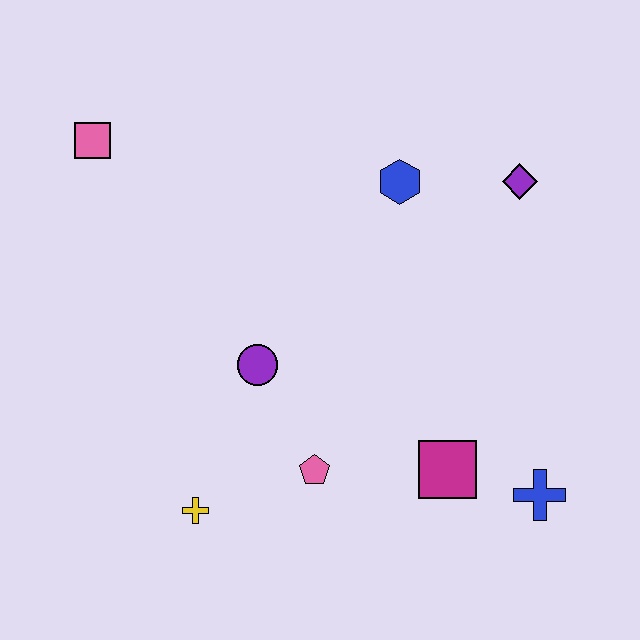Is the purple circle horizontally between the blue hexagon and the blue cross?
No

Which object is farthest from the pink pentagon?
The pink square is farthest from the pink pentagon.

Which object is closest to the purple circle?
The pink pentagon is closest to the purple circle.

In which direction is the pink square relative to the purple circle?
The pink square is above the purple circle.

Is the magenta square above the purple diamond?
No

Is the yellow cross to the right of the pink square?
Yes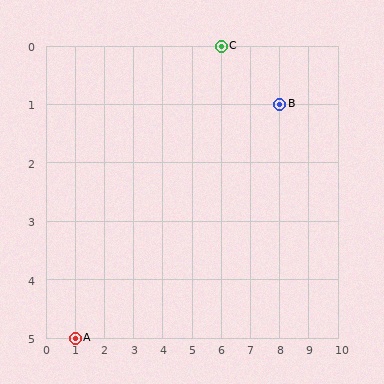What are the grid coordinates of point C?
Point C is at grid coordinates (6, 0).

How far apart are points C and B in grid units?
Points C and B are 2 columns and 1 row apart (about 2.2 grid units diagonally).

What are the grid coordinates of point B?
Point B is at grid coordinates (8, 1).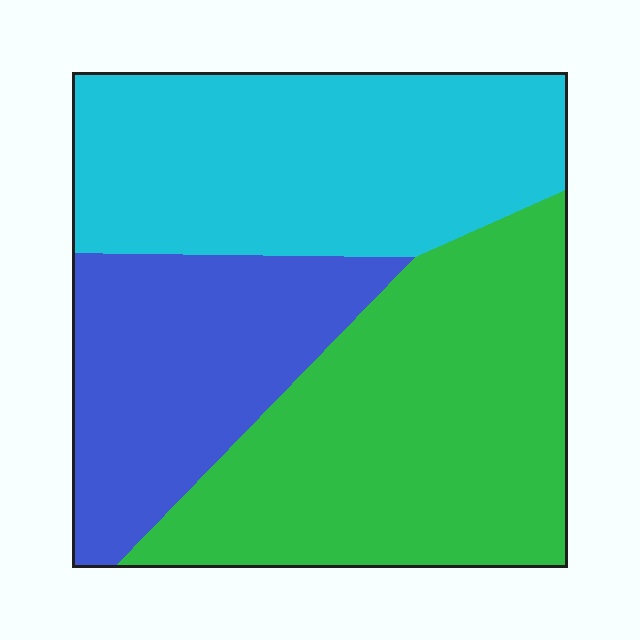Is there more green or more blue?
Green.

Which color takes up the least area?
Blue, at roughly 25%.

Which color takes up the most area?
Green, at roughly 40%.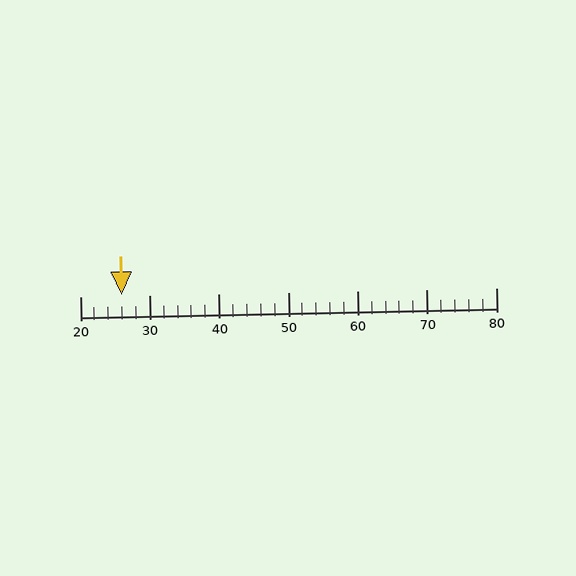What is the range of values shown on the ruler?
The ruler shows values from 20 to 80.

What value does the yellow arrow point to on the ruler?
The yellow arrow points to approximately 26.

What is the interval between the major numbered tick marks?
The major tick marks are spaced 10 units apart.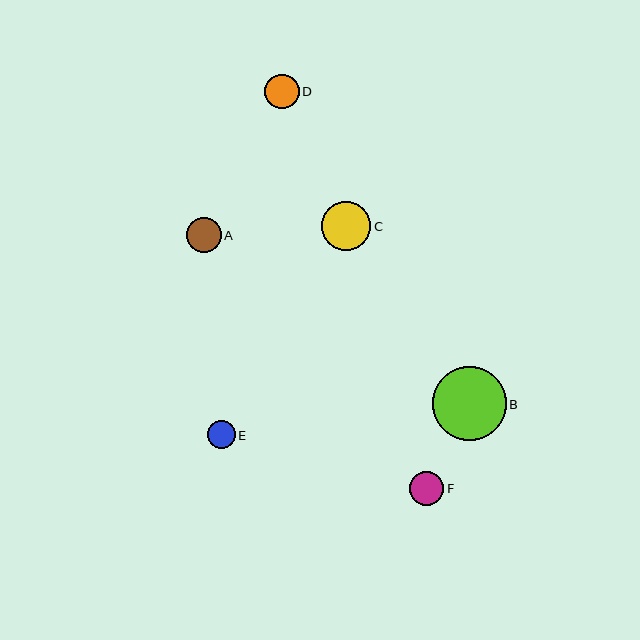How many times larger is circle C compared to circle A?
Circle C is approximately 1.4 times the size of circle A.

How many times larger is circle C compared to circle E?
Circle C is approximately 1.7 times the size of circle E.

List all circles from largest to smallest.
From largest to smallest: B, C, A, D, F, E.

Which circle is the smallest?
Circle E is the smallest with a size of approximately 28 pixels.